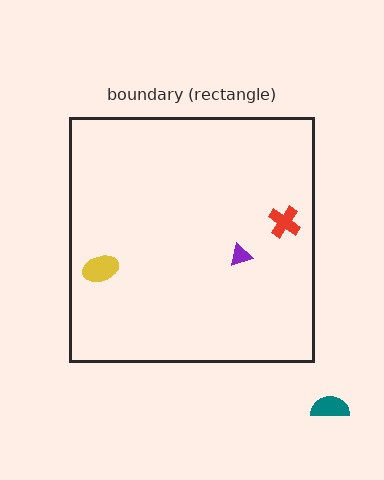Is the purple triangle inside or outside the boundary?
Inside.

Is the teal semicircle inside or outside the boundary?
Outside.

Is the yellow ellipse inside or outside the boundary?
Inside.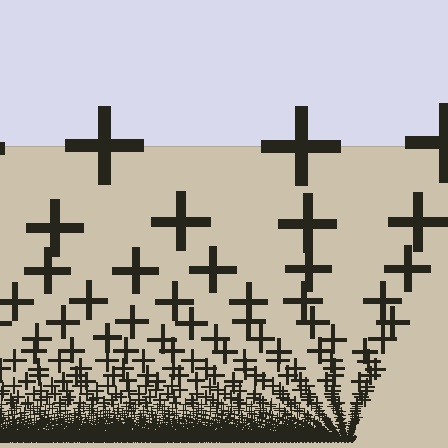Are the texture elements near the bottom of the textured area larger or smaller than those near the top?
Smaller. The gradient is inverted — elements near the bottom are smaller and denser.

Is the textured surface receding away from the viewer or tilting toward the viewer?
The surface appears to tilt toward the viewer. Texture elements get larger and sparser toward the top.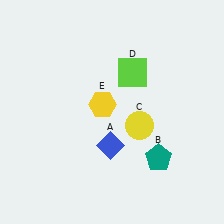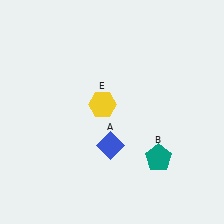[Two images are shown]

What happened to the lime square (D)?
The lime square (D) was removed in Image 2. It was in the top-right area of Image 1.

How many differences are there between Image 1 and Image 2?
There are 2 differences between the two images.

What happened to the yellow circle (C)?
The yellow circle (C) was removed in Image 2. It was in the bottom-right area of Image 1.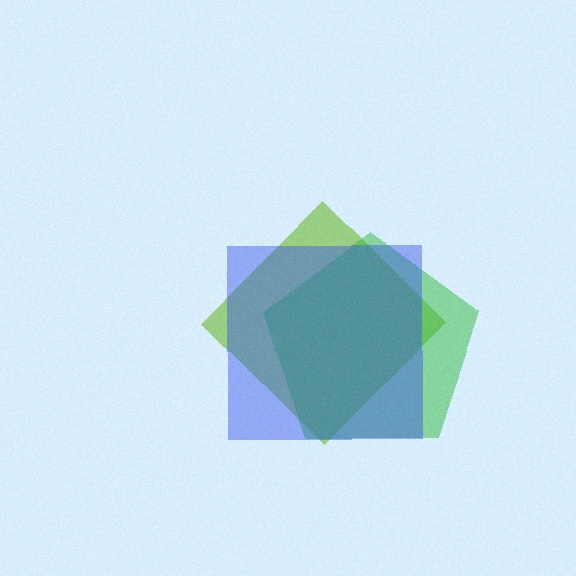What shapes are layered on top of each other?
The layered shapes are: a lime diamond, a green pentagon, a blue square.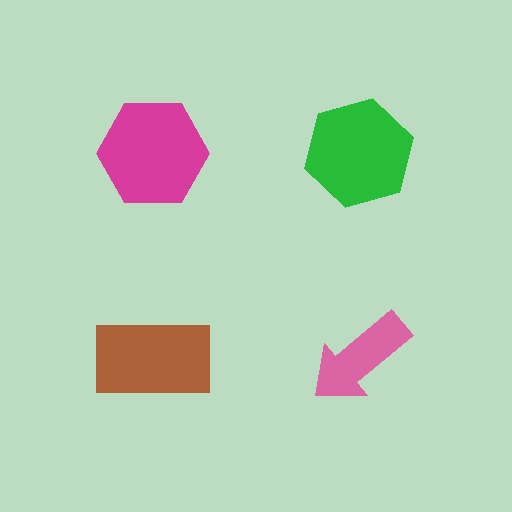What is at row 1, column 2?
A green hexagon.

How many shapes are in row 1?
2 shapes.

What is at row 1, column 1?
A magenta hexagon.